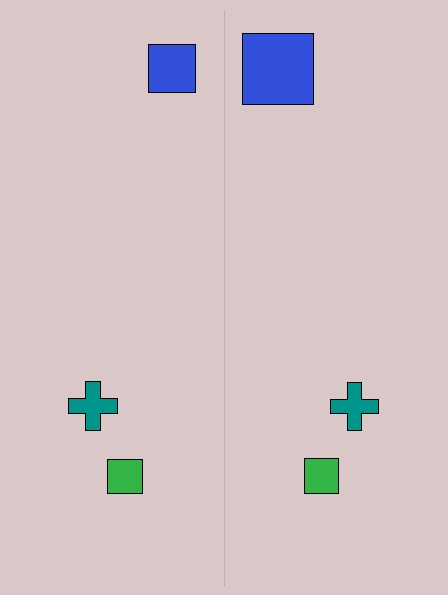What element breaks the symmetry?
The blue square on the right side has a different size than its mirror counterpart.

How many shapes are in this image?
There are 6 shapes in this image.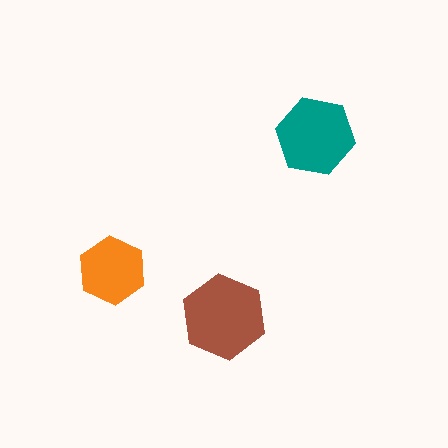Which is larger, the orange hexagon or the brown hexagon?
The brown one.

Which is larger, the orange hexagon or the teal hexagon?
The teal one.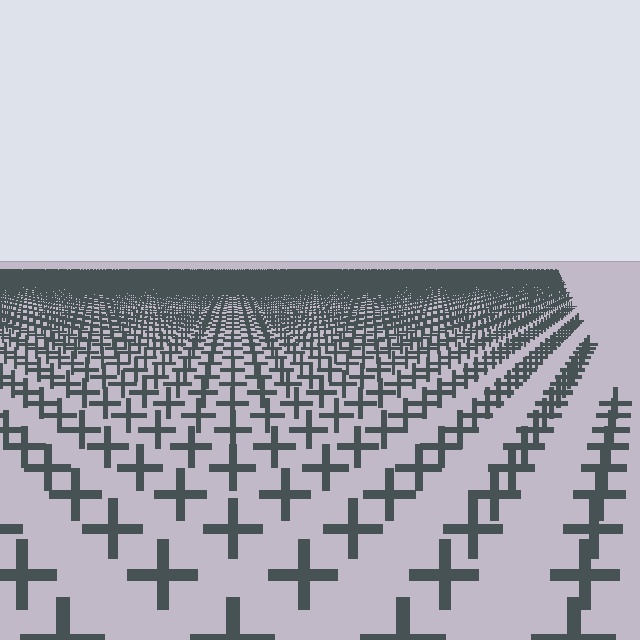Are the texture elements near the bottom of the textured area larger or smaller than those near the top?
Larger. Near the bottom, elements are closer to the viewer and appear at a bigger on-screen size.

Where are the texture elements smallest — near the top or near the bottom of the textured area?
Near the top.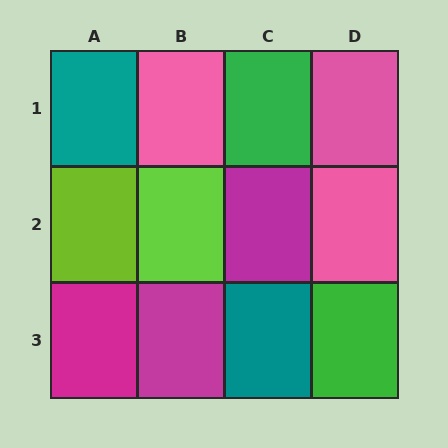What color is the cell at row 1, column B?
Pink.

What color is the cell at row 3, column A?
Magenta.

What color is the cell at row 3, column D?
Green.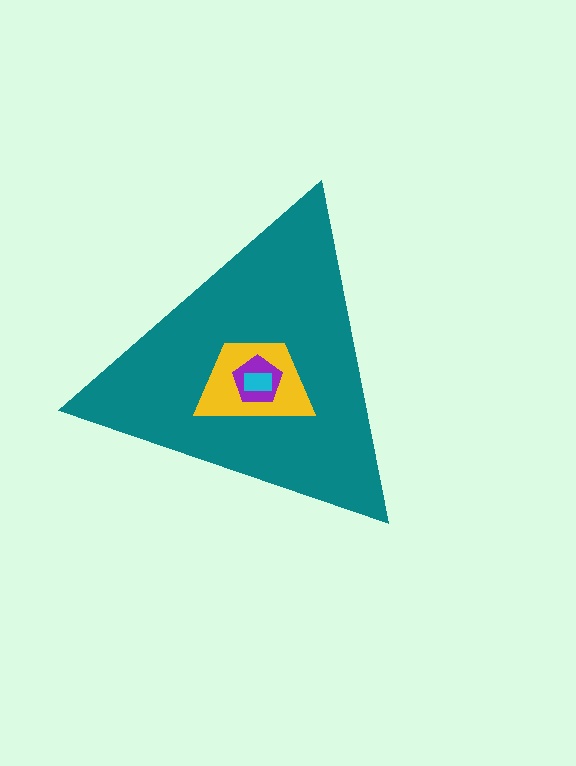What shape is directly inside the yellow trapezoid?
The purple pentagon.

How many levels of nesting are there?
4.